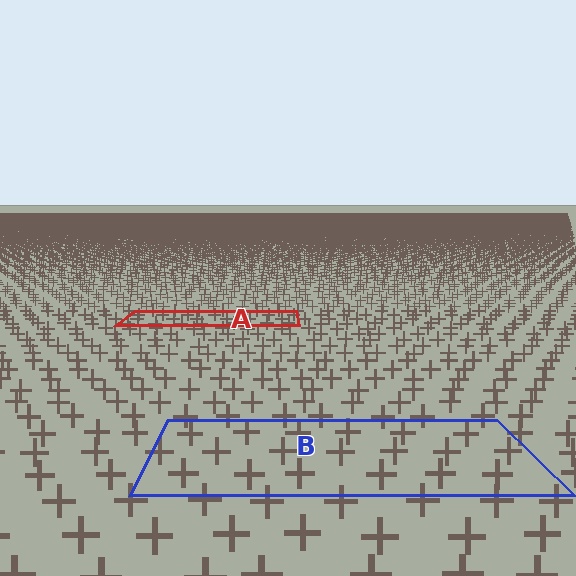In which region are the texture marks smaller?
The texture marks are smaller in region A, because it is farther away.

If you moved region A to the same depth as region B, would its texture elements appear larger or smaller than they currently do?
They would appear larger. At a closer depth, the same texture elements are projected at a bigger on-screen size.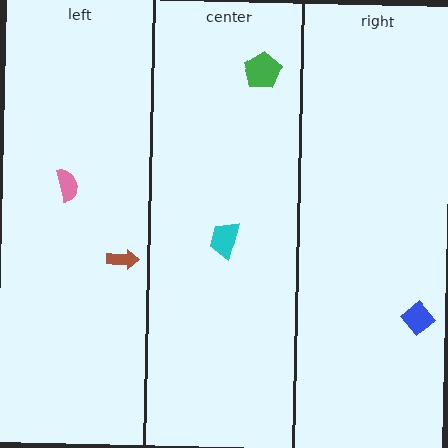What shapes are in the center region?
The cyan trapezoid, the green pentagon.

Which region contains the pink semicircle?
The left region.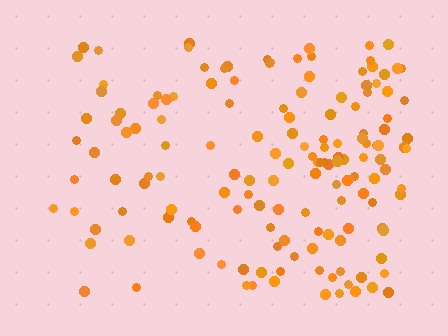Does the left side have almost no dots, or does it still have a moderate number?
Still a moderate number, just noticeably fewer than the right.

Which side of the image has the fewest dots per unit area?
The left.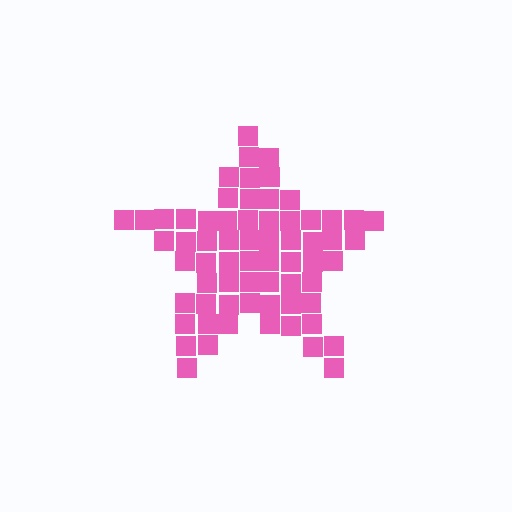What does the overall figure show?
The overall figure shows a star.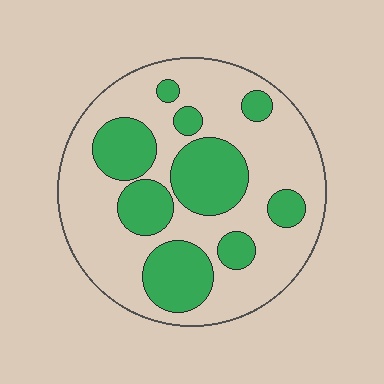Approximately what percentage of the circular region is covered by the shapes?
Approximately 35%.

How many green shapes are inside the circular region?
9.